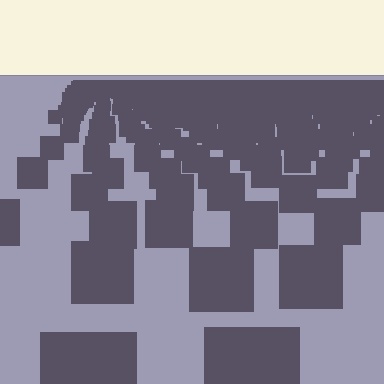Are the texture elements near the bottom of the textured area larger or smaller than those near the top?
Larger. Near the bottom, elements are closer to the viewer and appear at a bigger on-screen size.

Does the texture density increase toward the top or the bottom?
Density increases toward the top.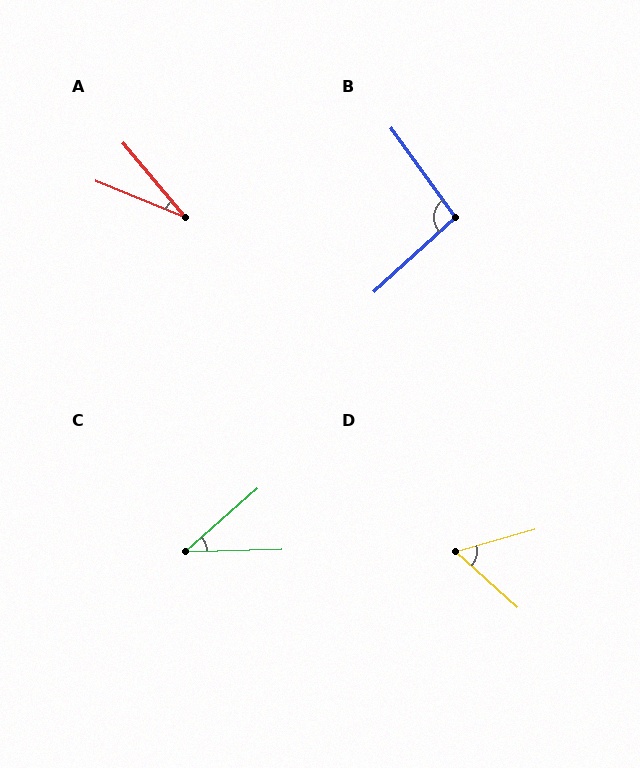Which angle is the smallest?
A, at approximately 28 degrees.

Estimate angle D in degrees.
Approximately 58 degrees.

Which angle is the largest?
B, at approximately 96 degrees.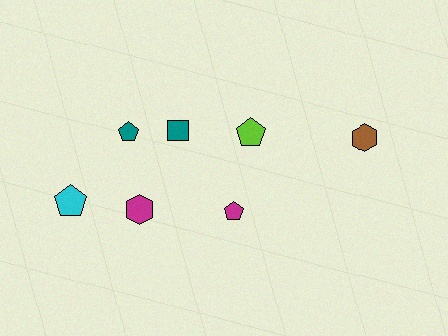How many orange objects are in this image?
There are no orange objects.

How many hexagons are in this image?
There are 2 hexagons.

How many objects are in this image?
There are 7 objects.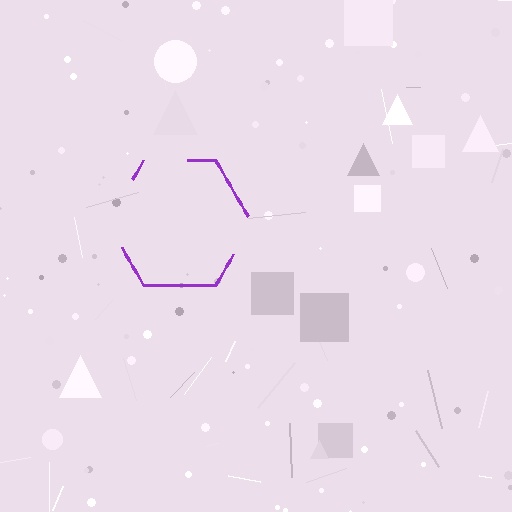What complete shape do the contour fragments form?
The contour fragments form a hexagon.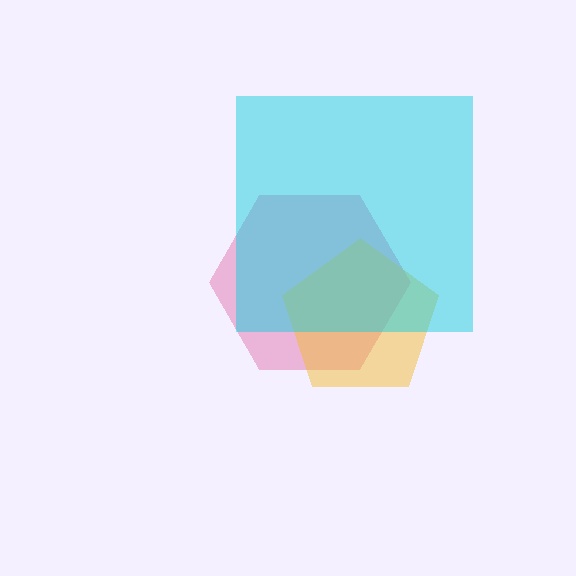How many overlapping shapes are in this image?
There are 3 overlapping shapes in the image.